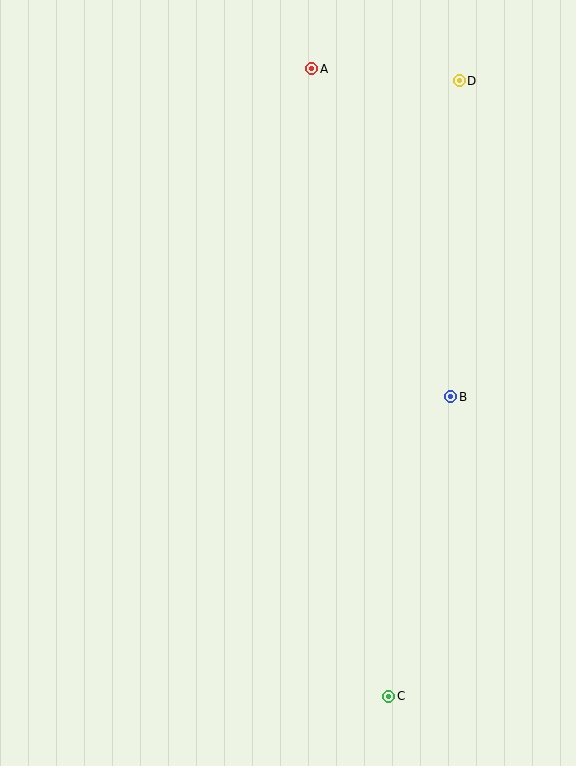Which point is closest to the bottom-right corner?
Point C is closest to the bottom-right corner.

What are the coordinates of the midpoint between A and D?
The midpoint between A and D is at (385, 75).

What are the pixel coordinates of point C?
Point C is at (389, 696).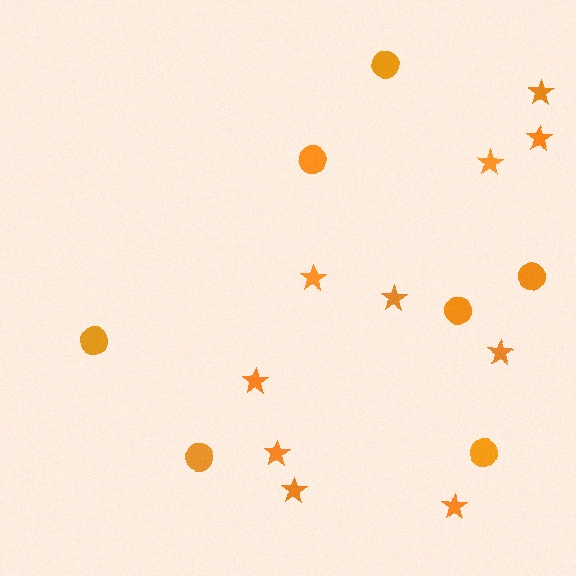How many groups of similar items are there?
There are 2 groups: one group of stars (10) and one group of circles (7).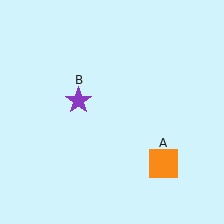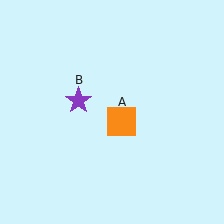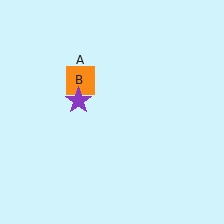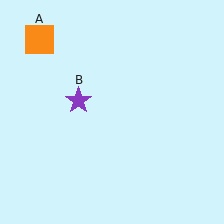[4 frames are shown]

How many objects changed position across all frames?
1 object changed position: orange square (object A).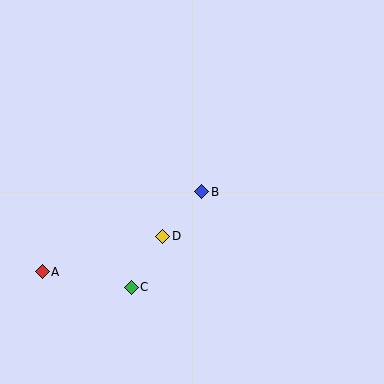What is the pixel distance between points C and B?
The distance between C and B is 119 pixels.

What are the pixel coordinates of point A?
Point A is at (42, 272).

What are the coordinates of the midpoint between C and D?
The midpoint between C and D is at (147, 262).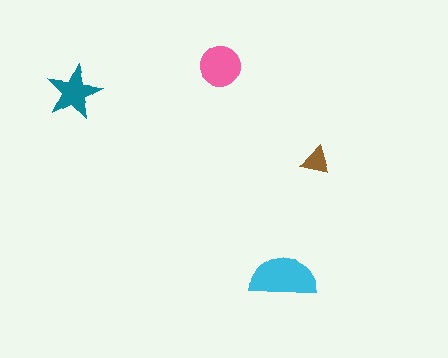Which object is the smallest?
The brown triangle.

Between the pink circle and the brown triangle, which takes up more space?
The pink circle.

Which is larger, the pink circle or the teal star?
The pink circle.